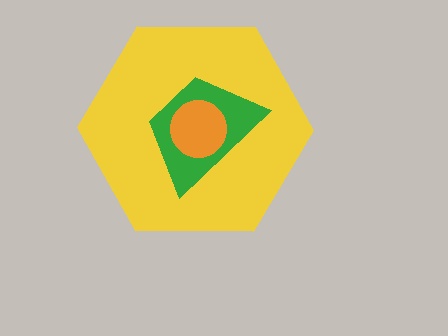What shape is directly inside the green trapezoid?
The orange circle.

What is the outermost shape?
The yellow hexagon.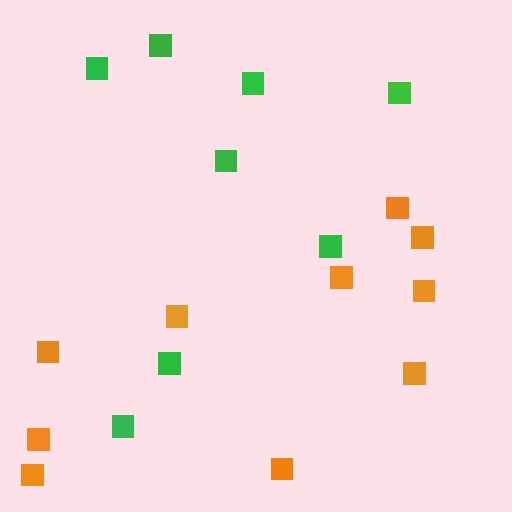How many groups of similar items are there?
There are 2 groups: one group of orange squares (10) and one group of green squares (8).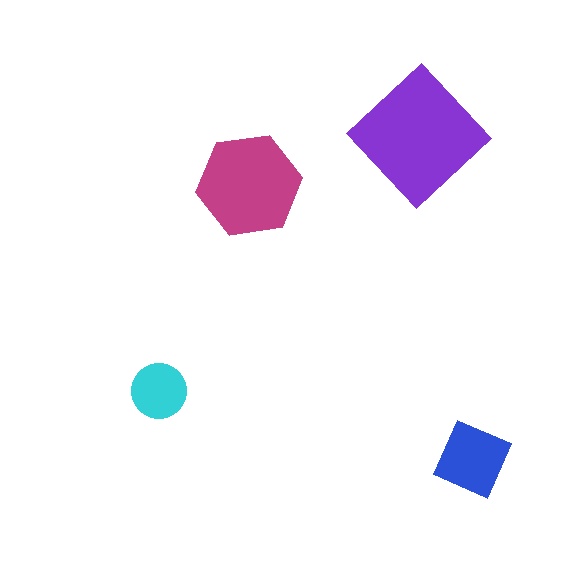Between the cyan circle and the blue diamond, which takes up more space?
The blue diamond.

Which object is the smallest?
The cyan circle.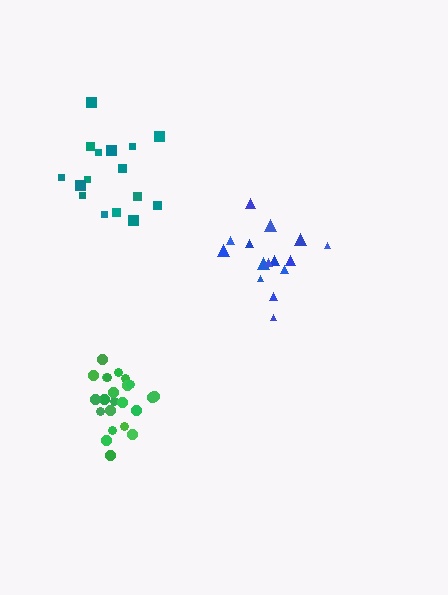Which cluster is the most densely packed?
Green.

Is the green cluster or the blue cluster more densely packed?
Green.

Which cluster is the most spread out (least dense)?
Blue.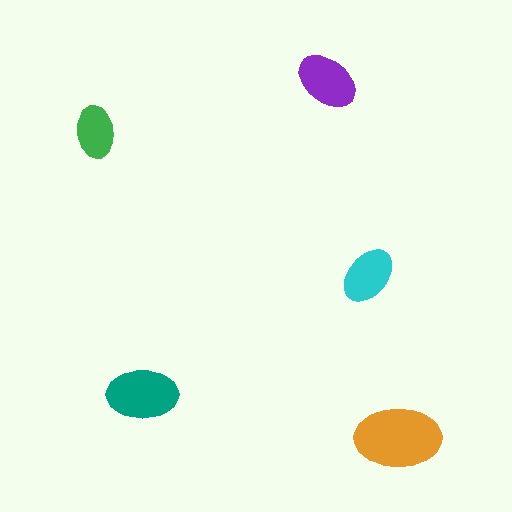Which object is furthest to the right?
The orange ellipse is rightmost.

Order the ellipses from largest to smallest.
the orange one, the teal one, the purple one, the cyan one, the green one.